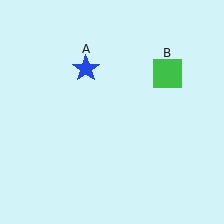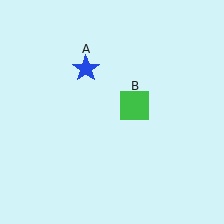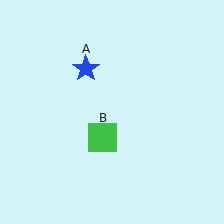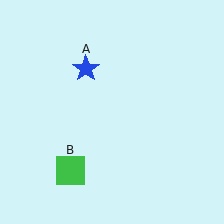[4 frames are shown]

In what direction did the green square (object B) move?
The green square (object B) moved down and to the left.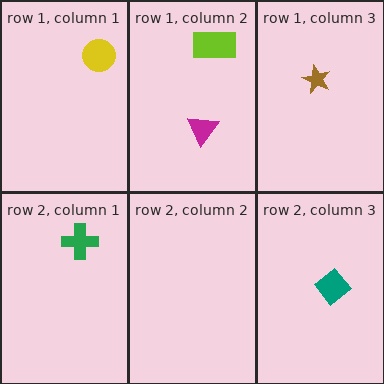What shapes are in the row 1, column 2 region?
The lime rectangle, the magenta triangle.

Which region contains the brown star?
The row 1, column 3 region.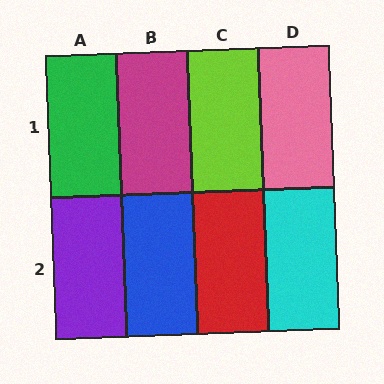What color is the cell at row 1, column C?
Lime.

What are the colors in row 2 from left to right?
Purple, blue, red, cyan.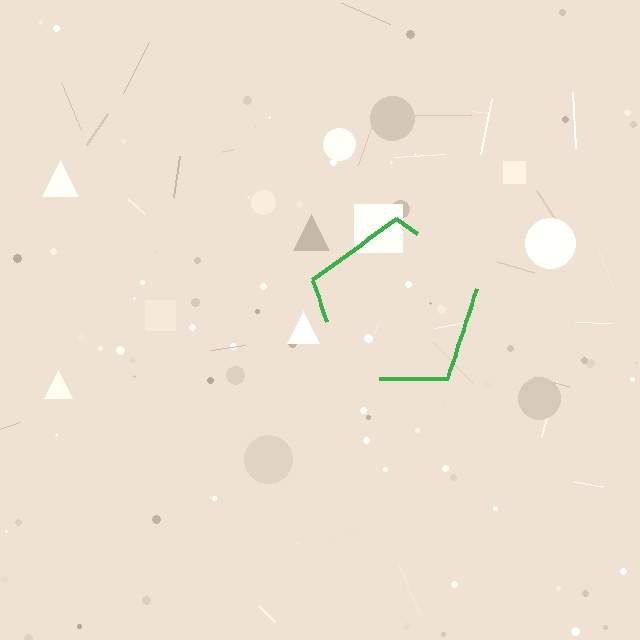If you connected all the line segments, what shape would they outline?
They would outline a pentagon.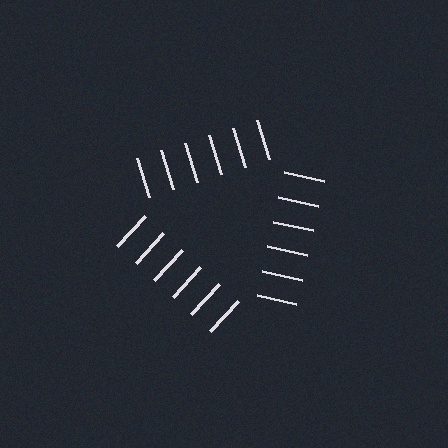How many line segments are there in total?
18 — 6 along each of the 3 edges.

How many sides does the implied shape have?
3 sides — the line-ends trace a triangle.